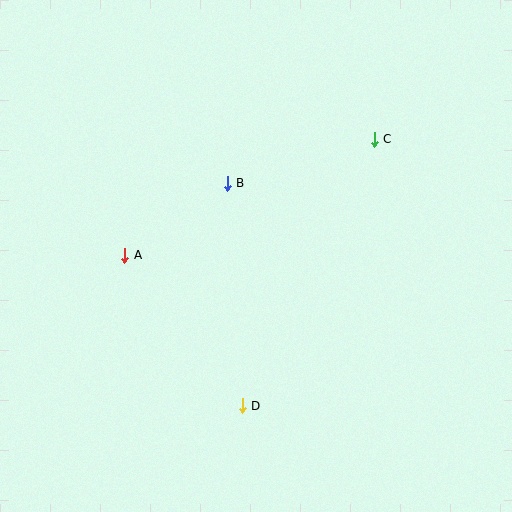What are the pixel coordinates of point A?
Point A is at (125, 255).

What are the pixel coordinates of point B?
Point B is at (227, 183).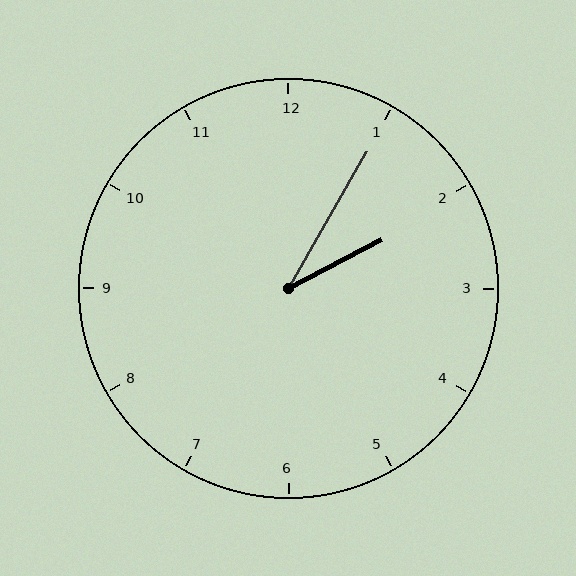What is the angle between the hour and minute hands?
Approximately 32 degrees.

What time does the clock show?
2:05.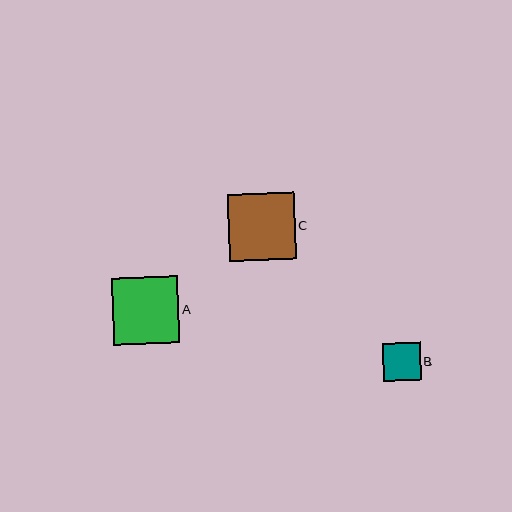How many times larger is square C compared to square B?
Square C is approximately 1.7 times the size of square B.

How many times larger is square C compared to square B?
Square C is approximately 1.7 times the size of square B.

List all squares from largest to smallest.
From largest to smallest: C, A, B.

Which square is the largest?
Square C is the largest with a size of approximately 67 pixels.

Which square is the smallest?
Square B is the smallest with a size of approximately 38 pixels.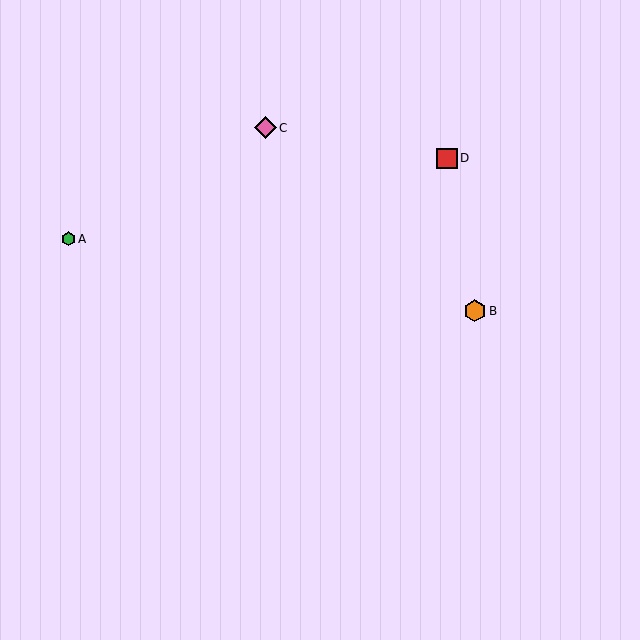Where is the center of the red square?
The center of the red square is at (447, 158).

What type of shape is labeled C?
Shape C is a pink diamond.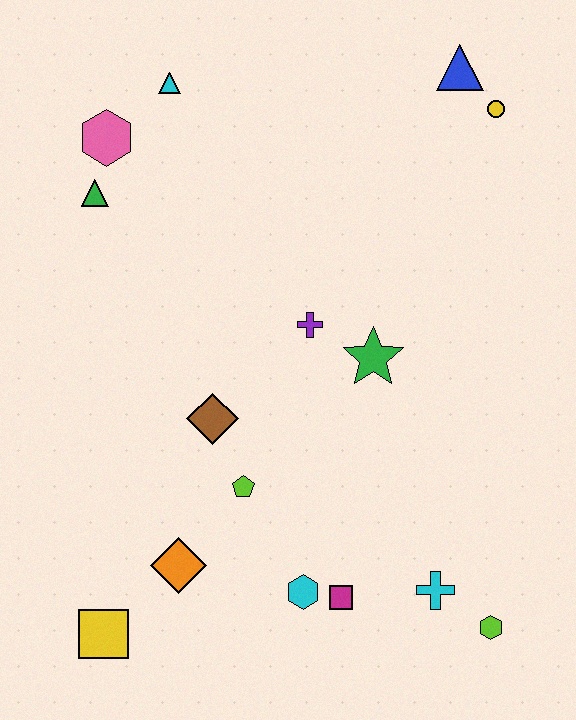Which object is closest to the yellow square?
The orange diamond is closest to the yellow square.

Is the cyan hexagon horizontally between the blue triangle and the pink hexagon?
Yes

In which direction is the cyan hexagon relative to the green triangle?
The cyan hexagon is below the green triangle.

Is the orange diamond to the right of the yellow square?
Yes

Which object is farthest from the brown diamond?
The blue triangle is farthest from the brown diamond.